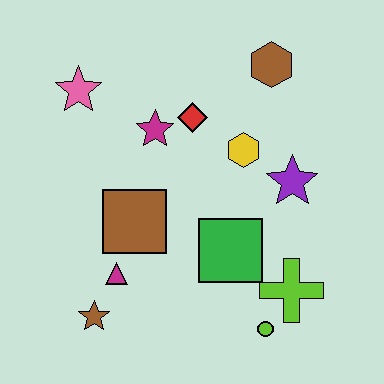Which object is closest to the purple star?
The yellow hexagon is closest to the purple star.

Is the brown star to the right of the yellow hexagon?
No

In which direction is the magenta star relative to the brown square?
The magenta star is above the brown square.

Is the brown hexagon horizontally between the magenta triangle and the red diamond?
No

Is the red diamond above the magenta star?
Yes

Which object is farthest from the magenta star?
The lime circle is farthest from the magenta star.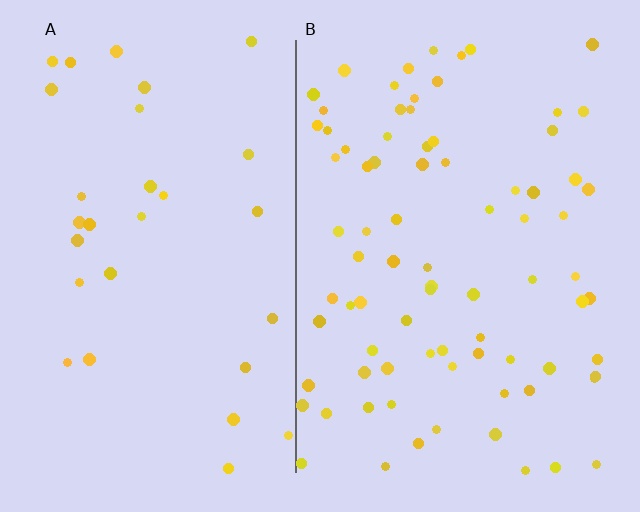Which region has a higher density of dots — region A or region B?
B (the right).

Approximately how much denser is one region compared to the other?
Approximately 2.7× — region B over region A.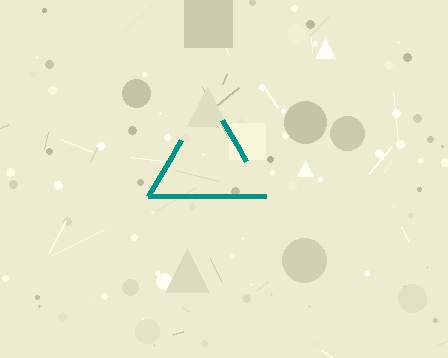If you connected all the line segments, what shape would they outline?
They would outline a triangle.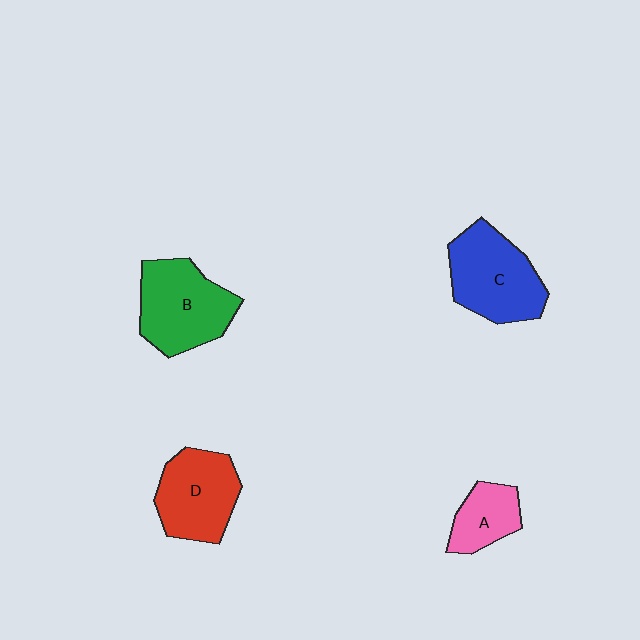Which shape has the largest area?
Shape C (blue).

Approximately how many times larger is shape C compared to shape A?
Approximately 1.9 times.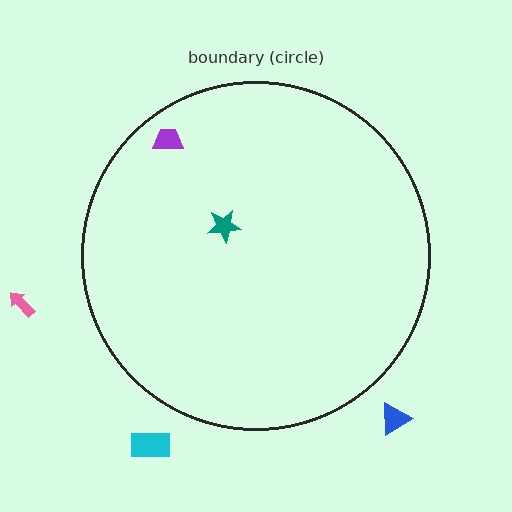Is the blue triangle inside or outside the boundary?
Outside.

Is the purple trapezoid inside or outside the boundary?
Inside.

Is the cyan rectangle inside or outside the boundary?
Outside.